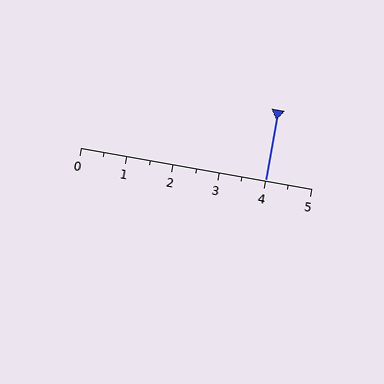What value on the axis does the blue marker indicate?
The marker indicates approximately 4.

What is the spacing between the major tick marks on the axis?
The major ticks are spaced 1 apart.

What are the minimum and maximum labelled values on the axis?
The axis runs from 0 to 5.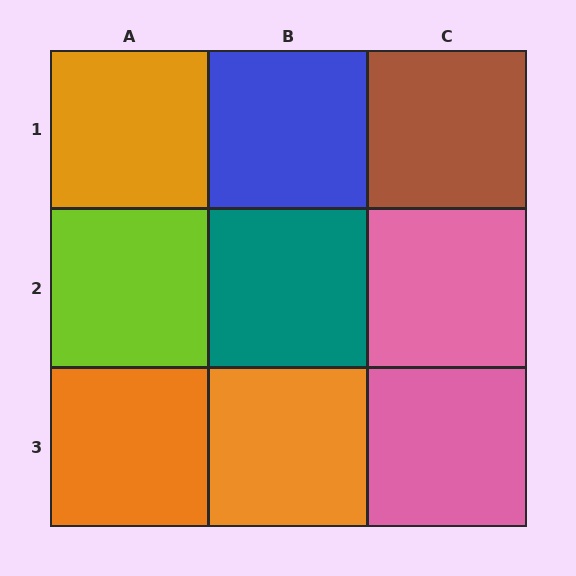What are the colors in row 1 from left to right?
Orange, blue, brown.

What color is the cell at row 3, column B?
Orange.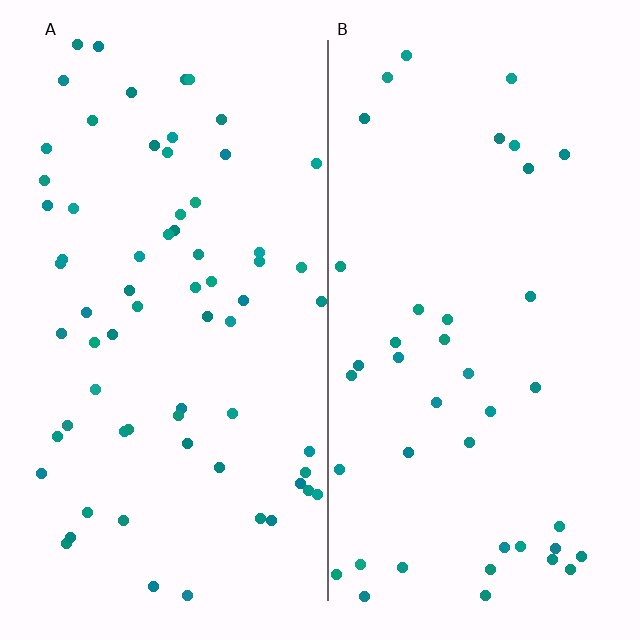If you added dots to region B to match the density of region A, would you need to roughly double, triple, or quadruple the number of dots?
Approximately double.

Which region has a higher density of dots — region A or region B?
A (the left).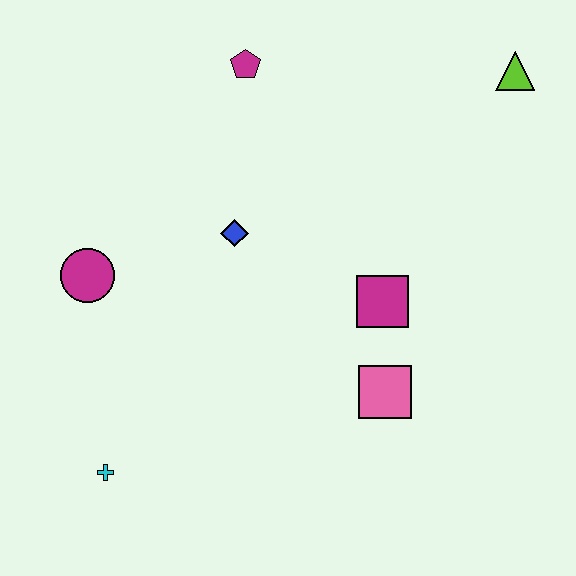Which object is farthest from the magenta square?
The cyan cross is farthest from the magenta square.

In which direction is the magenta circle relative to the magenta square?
The magenta circle is to the left of the magenta square.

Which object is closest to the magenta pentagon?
The blue diamond is closest to the magenta pentagon.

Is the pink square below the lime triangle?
Yes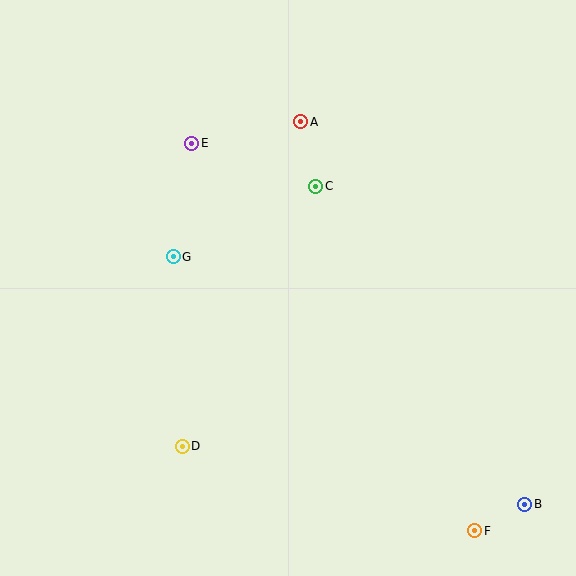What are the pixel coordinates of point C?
Point C is at (316, 186).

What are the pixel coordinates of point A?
Point A is at (301, 122).